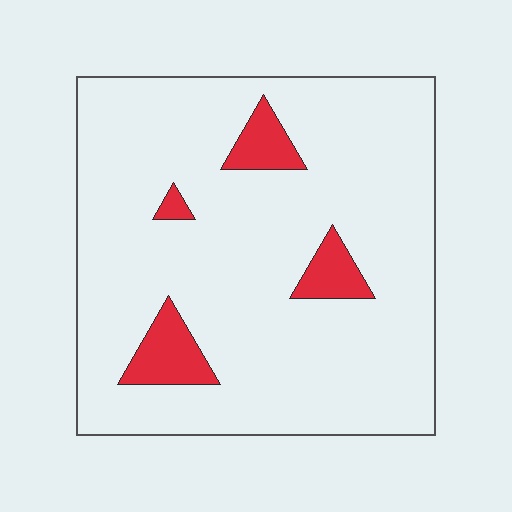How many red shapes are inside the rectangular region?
4.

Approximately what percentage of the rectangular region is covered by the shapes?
Approximately 10%.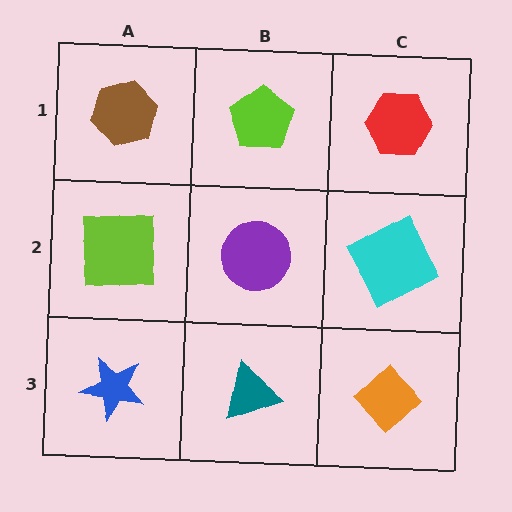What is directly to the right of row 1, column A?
A lime pentagon.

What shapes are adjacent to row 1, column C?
A cyan square (row 2, column C), a lime pentagon (row 1, column B).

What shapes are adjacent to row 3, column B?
A purple circle (row 2, column B), a blue star (row 3, column A), an orange diamond (row 3, column C).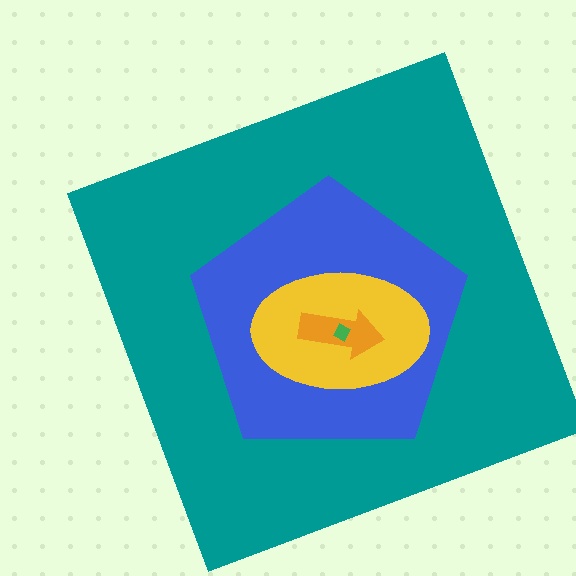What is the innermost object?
The green diamond.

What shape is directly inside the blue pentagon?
The yellow ellipse.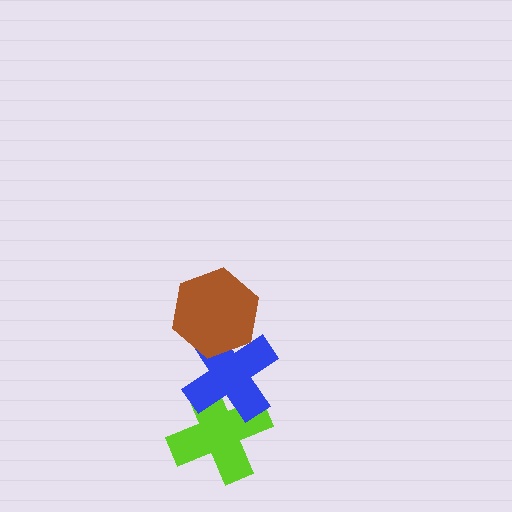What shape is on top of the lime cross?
The blue cross is on top of the lime cross.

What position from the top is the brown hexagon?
The brown hexagon is 1st from the top.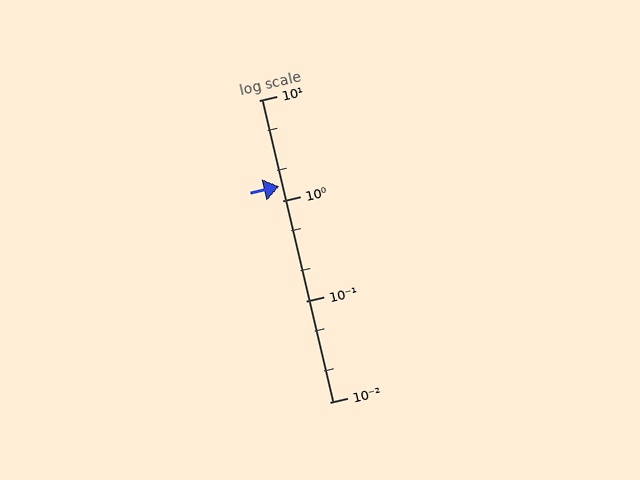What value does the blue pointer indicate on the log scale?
The pointer indicates approximately 1.4.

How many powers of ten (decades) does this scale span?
The scale spans 3 decades, from 0.01 to 10.